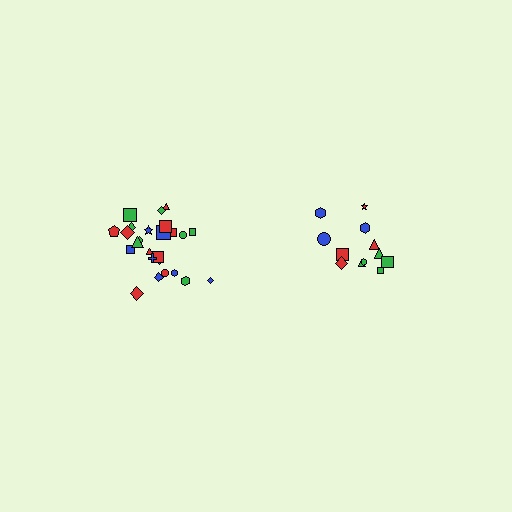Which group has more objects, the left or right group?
The left group.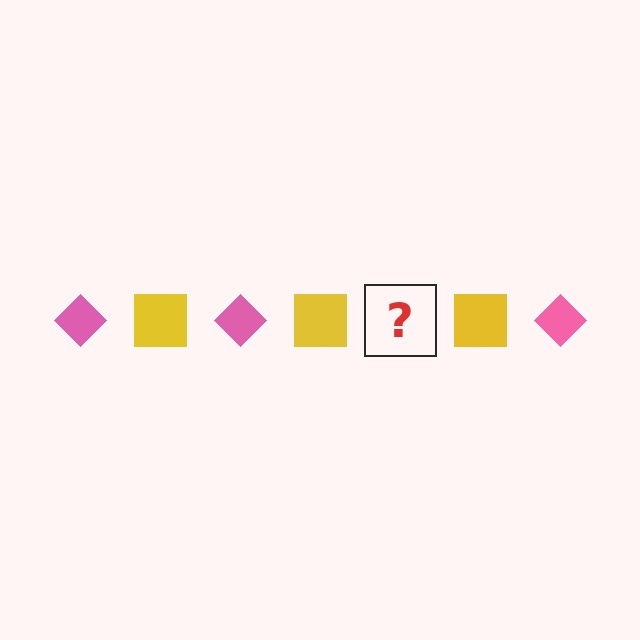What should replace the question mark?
The question mark should be replaced with a pink diamond.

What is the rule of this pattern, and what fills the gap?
The rule is that the pattern alternates between pink diamond and yellow square. The gap should be filled with a pink diamond.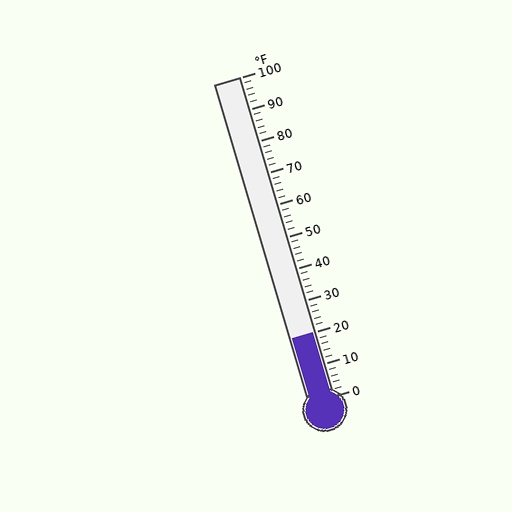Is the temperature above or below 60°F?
The temperature is below 60°F.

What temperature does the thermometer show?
The thermometer shows approximately 20°F.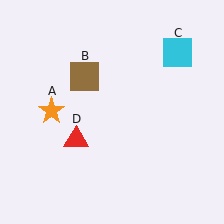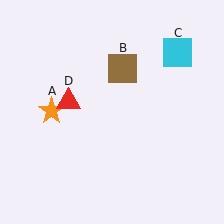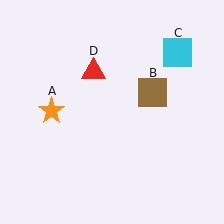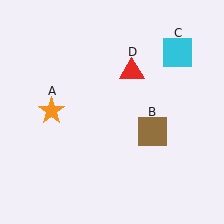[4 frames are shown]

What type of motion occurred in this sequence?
The brown square (object B), red triangle (object D) rotated clockwise around the center of the scene.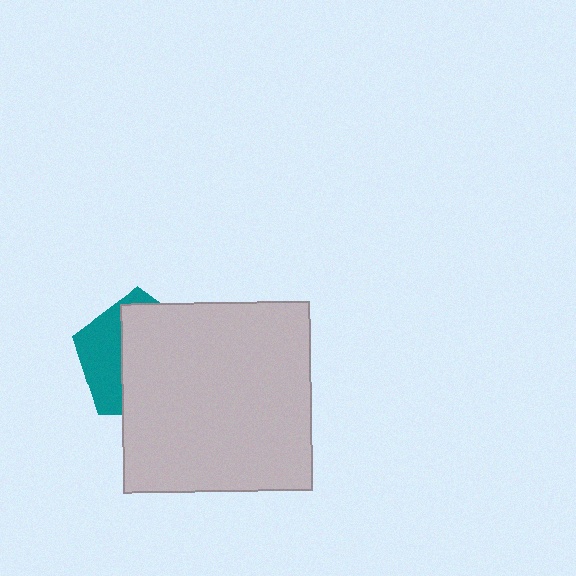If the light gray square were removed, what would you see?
You would see the complete teal pentagon.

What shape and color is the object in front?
The object in front is a light gray square.